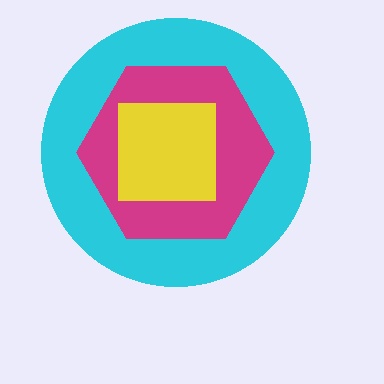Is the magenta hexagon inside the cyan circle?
Yes.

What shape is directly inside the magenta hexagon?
The yellow square.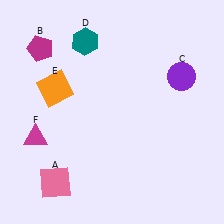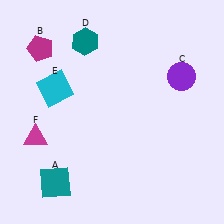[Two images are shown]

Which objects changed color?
A changed from pink to teal. E changed from orange to cyan.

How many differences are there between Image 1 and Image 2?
There are 2 differences between the two images.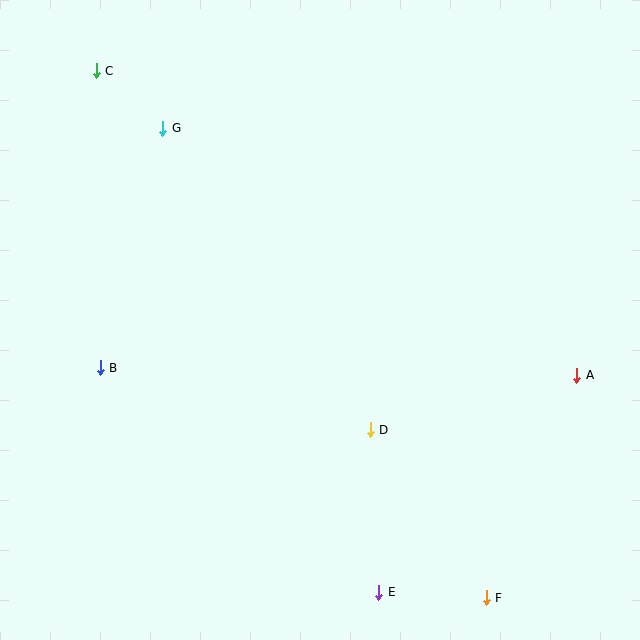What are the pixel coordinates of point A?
Point A is at (577, 375).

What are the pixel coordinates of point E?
Point E is at (379, 592).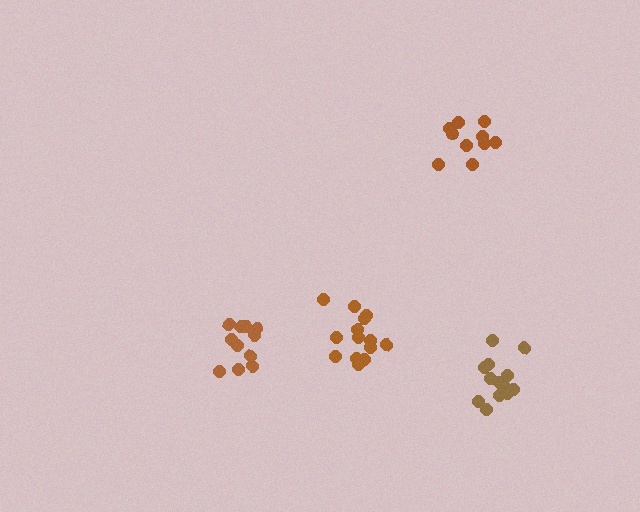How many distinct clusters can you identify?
There are 4 distinct clusters.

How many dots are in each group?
Group 1: 11 dots, Group 2: 13 dots, Group 3: 10 dots, Group 4: 14 dots (48 total).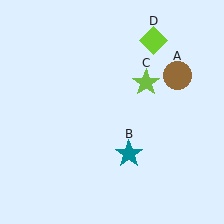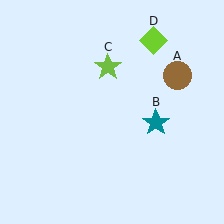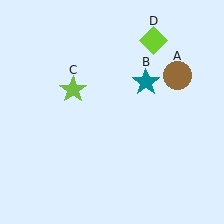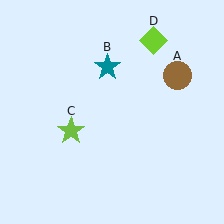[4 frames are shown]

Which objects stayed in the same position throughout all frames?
Brown circle (object A) and lime diamond (object D) remained stationary.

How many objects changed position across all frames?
2 objects changed position: teal star (object B), lime star (object C).